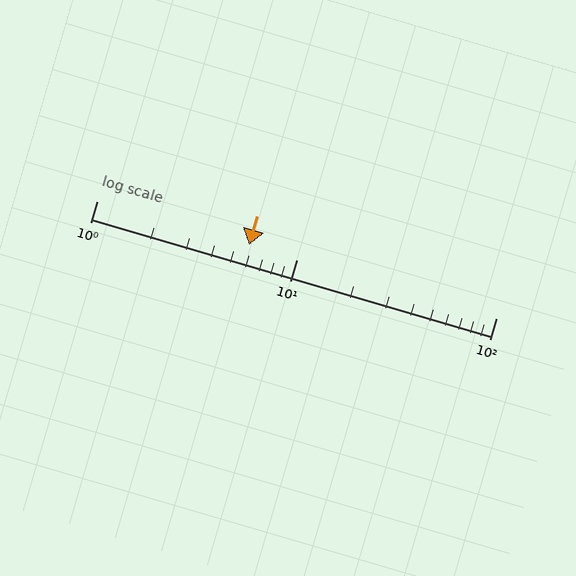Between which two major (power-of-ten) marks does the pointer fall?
The pointer is between 1 and 10.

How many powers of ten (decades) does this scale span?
The scale spans 2 decades, from 1 to 100.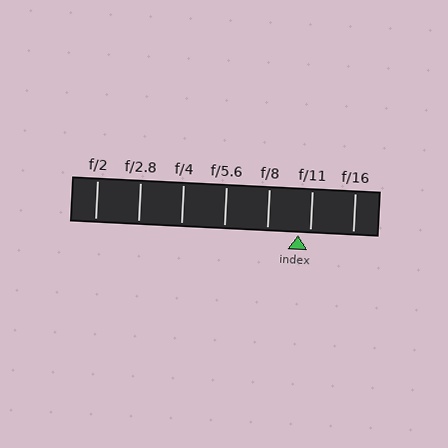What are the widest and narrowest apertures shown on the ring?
The widest aperture shown is f/2 and the narrowest is f/16.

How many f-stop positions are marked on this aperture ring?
There are 7 f-stop positions marked.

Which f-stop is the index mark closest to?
The index mark is closest to f/11.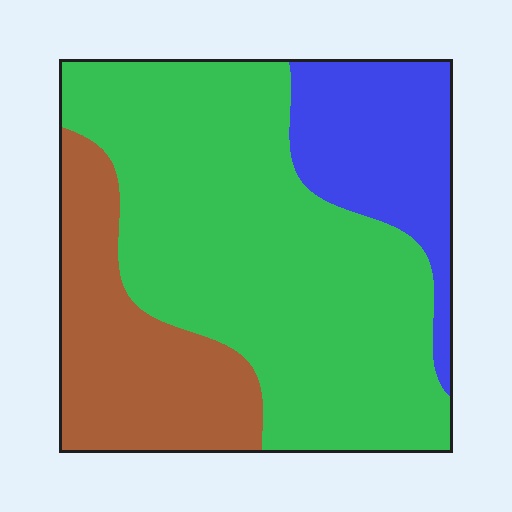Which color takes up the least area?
Blue, at roughly 20%.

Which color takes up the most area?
Green, at roughly 60%.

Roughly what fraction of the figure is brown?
Brown takes up between a sixth and a third of the figure.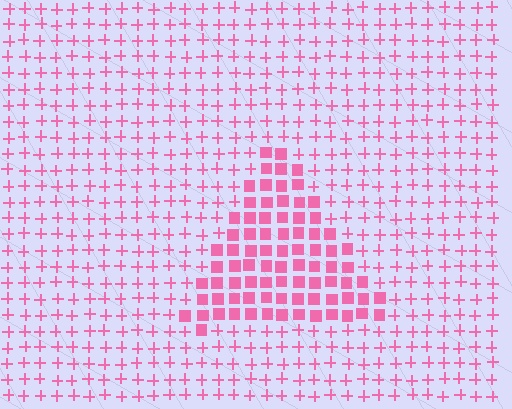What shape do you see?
I see a triangle.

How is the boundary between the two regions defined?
The boundary is defined by a change in element shape: squares inside vs. plus signs outside. All elements share the same color and spacing.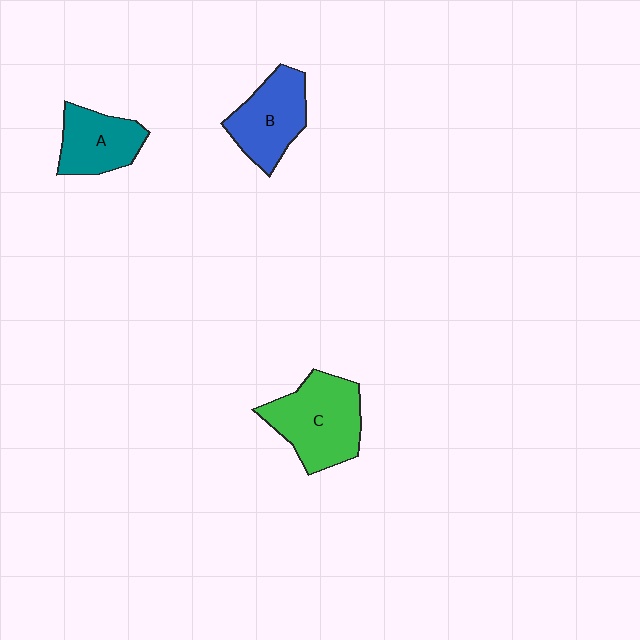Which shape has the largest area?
Shape C (green).